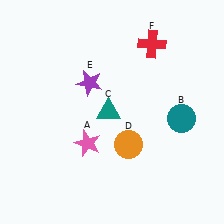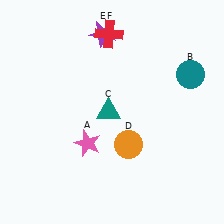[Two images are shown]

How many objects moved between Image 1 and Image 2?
3 objects moved between the two images.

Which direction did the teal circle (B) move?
The teal circle (B) moved up.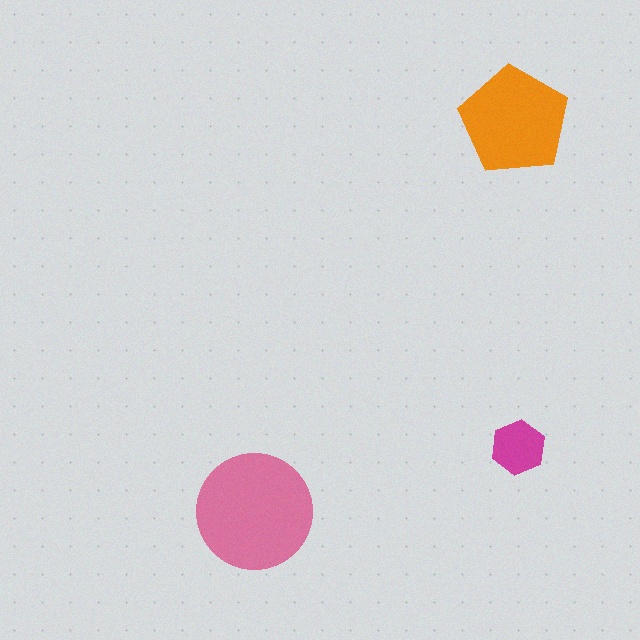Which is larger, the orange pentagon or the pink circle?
The pink circle.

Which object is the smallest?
The magenta hexagon.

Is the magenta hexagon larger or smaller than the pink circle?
Smaller.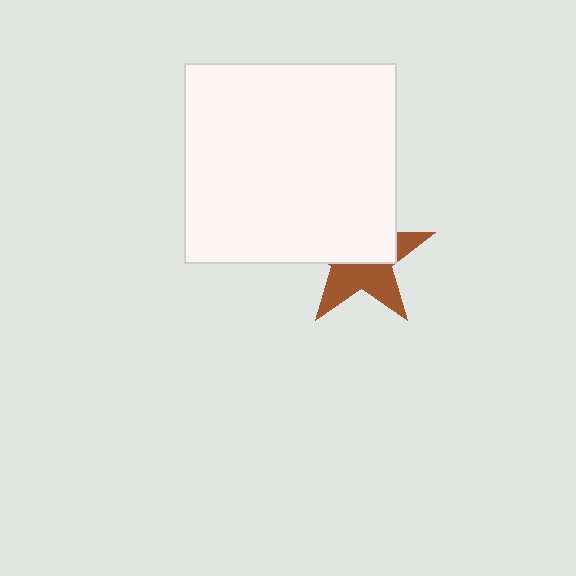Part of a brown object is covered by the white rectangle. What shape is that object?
It is a star.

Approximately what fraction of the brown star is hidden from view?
Roughly 53% of the brown star is hidden behind the white rectangle.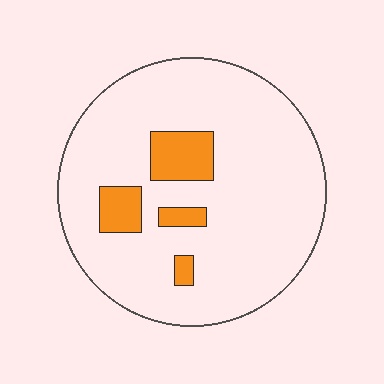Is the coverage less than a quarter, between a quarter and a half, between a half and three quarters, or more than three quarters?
Less than a quarter.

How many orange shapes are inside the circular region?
4.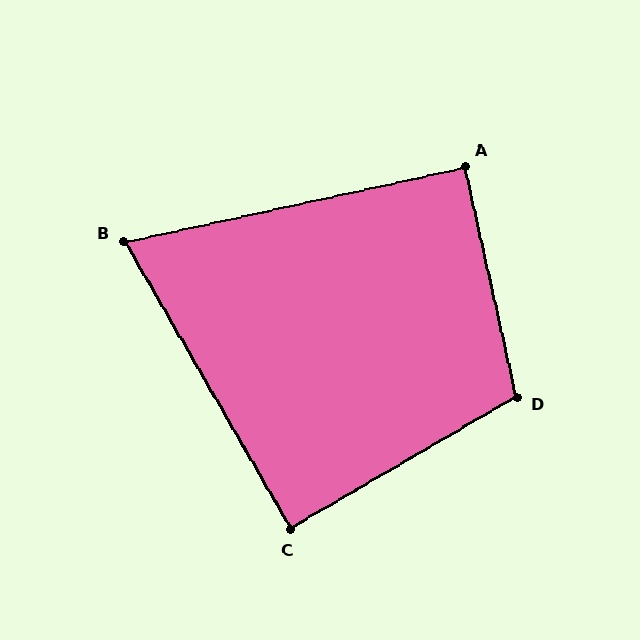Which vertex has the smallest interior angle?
B, at approximately 72 degrees.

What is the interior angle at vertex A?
Approximately 90 degrees (approximately right).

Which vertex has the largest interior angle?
D, at approximately 108 degrees.